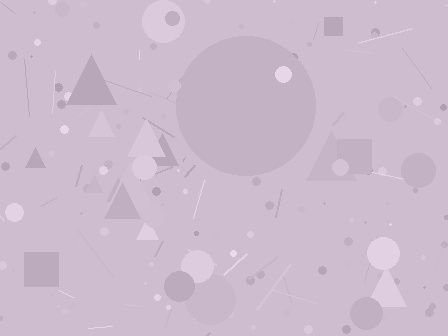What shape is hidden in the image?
A circle is hidden in the image.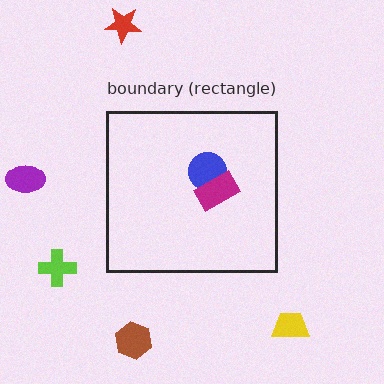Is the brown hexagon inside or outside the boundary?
Outside.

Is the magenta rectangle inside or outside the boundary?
Inside.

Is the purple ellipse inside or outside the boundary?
Outside.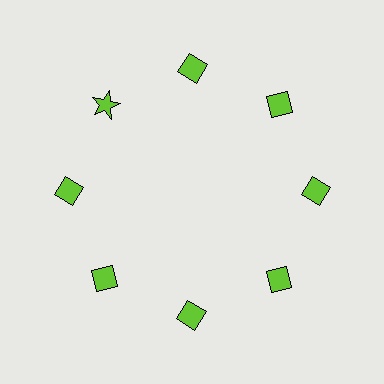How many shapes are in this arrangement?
There are 8 shapes arranged in a ring pattern.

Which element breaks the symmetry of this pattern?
The lime star at roughly the 10 o'clock position breaks the symmetry. All other shapes are lime diamonds.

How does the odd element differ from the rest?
It has a different shape: star instead of diamond.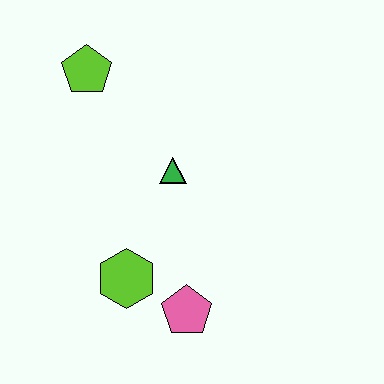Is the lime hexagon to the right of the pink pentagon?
No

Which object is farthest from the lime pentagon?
The pink pentagon is farthest from the lime pentagon.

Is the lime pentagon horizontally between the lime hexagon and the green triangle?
No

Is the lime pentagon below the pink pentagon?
No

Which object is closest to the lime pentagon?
The green triangle is closest to the lime pentagon.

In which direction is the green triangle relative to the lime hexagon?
The green triangle is above the lime hexagon.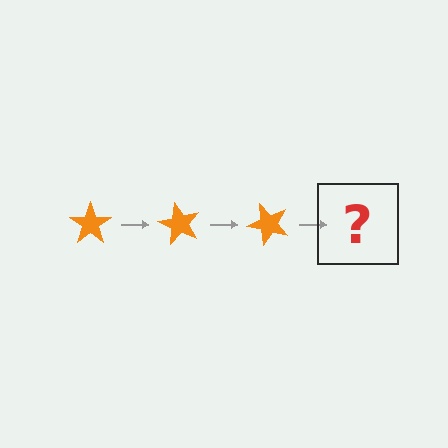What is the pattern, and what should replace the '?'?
The pattern is that the star rotates 60 degrees each step. The '?' should be an orange star rotated 180 degrees.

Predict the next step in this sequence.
The next step is an orange star rotated 180 degrees.